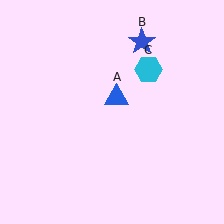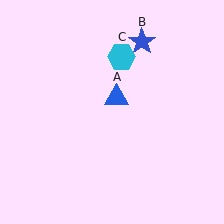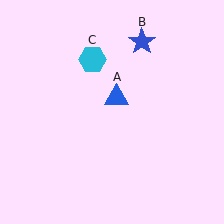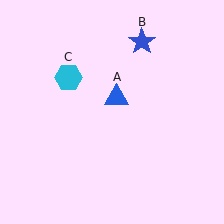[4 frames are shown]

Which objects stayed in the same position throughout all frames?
Blue triangle (object A) and blue star (object B) remained stationary.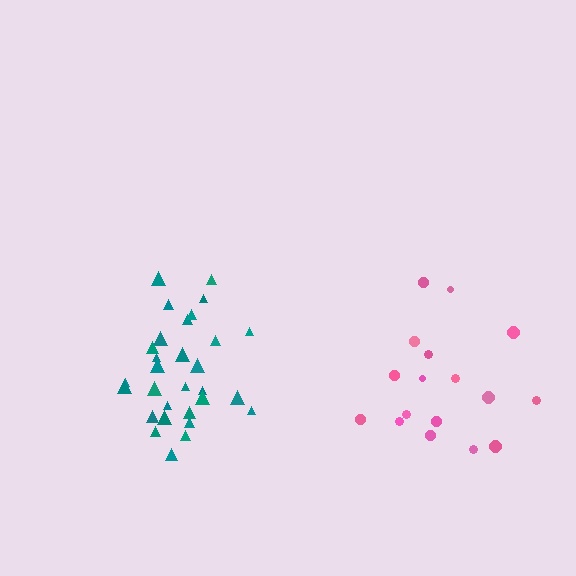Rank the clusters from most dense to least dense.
teal, pink.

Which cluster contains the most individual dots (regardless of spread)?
Teal (30).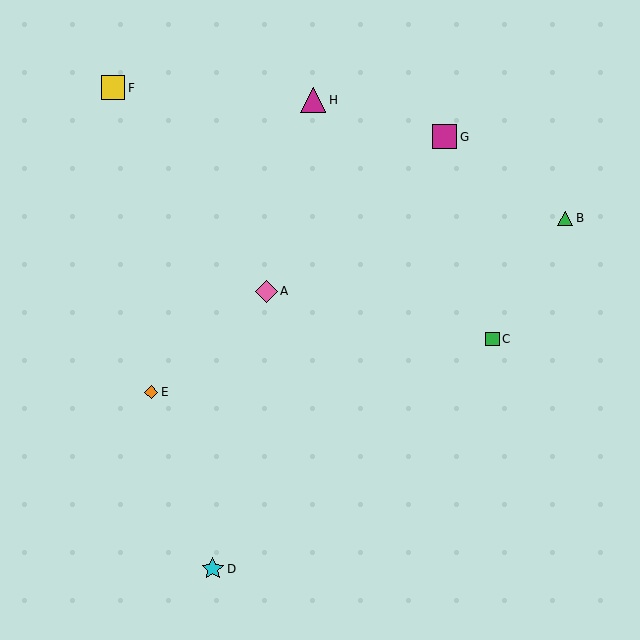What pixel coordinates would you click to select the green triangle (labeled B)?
Click at (565, 219) to select the green triangle B.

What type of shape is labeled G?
Shape G is a magenta square.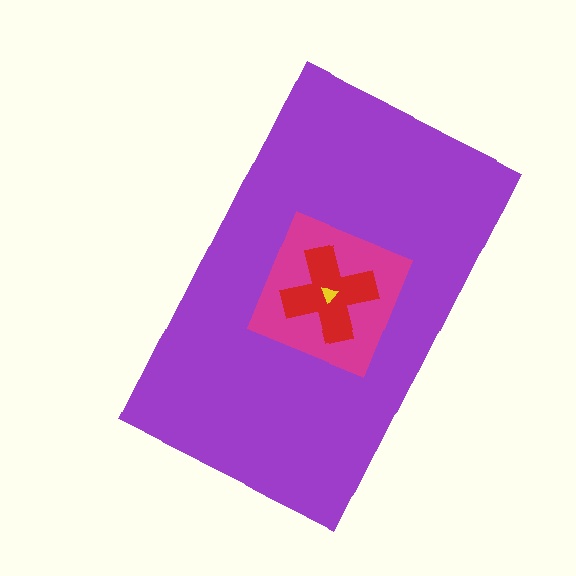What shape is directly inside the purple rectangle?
The magenta square.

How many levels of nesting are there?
4.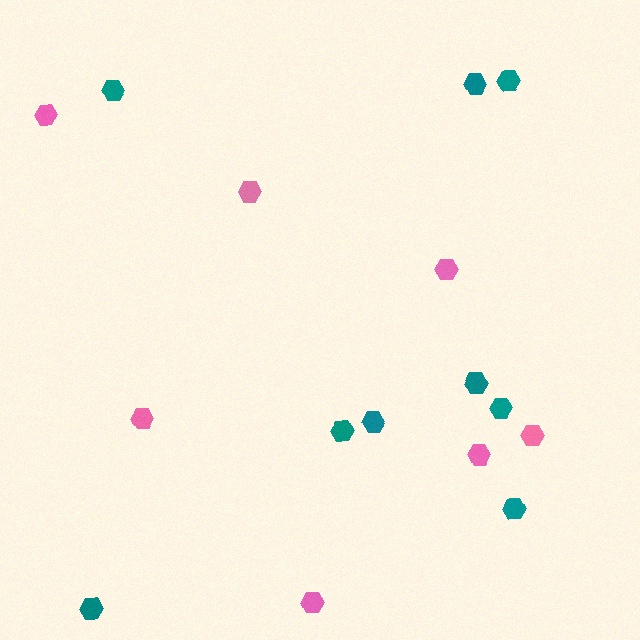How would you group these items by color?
There are 2 groups: one group of teal hexagons (9) and one group of pink hexagons (7).